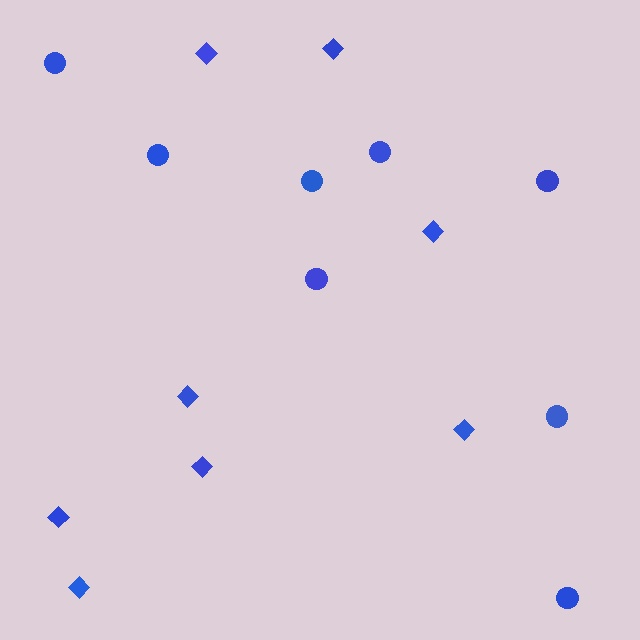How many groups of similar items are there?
There are 2 groups: one group of circles (8) and one group of diamonds (8).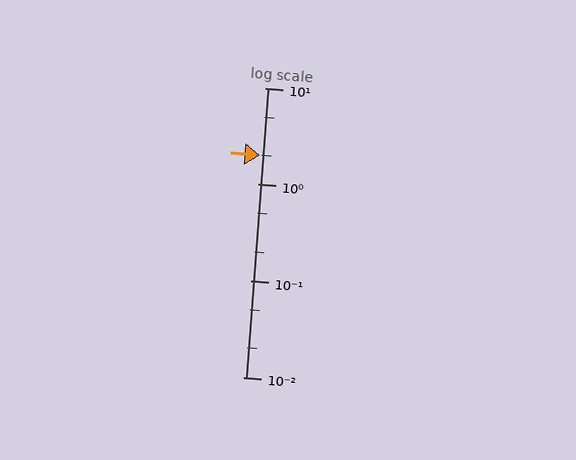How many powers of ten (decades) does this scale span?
The scale spans 3 decades, from 0.01 to 10.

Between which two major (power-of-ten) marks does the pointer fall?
The pointer is between 1 and 10.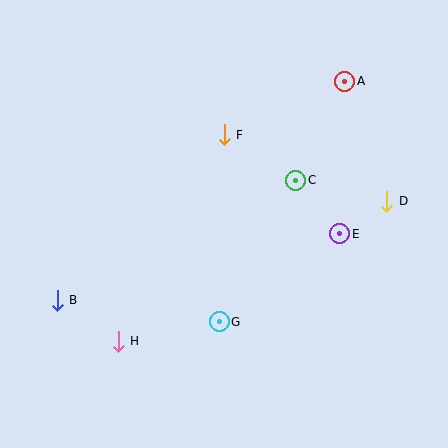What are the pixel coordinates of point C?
Point C is at (296, 180).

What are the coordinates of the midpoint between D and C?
The midpoint between D and C is at (341, 191).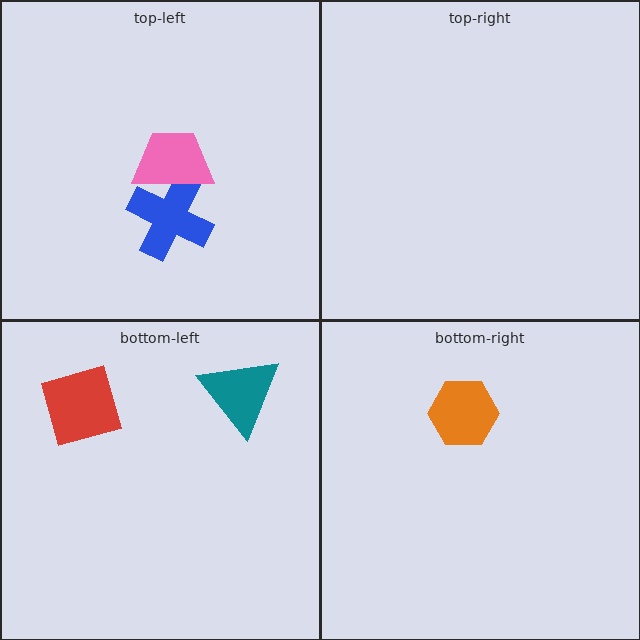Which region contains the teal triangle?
The bottom-left region.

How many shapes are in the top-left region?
2.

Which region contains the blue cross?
The top-left region.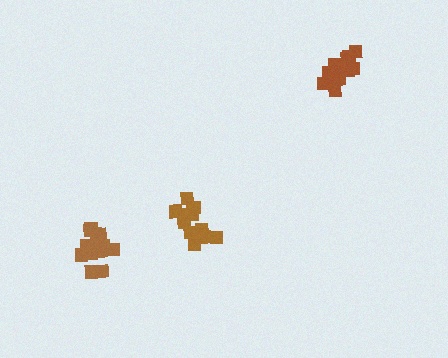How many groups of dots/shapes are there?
There are 3 groups.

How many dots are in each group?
Group 1: 16 dots, Group 2: 14 dots, Group 3: 14 dots (44 total).